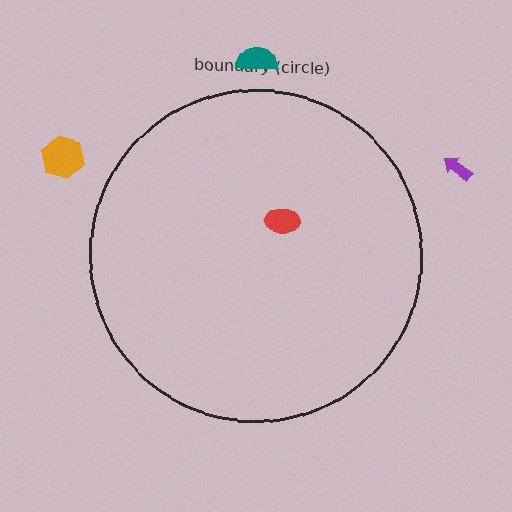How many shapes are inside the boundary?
1 inside, 3 outside.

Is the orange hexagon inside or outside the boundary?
Outside.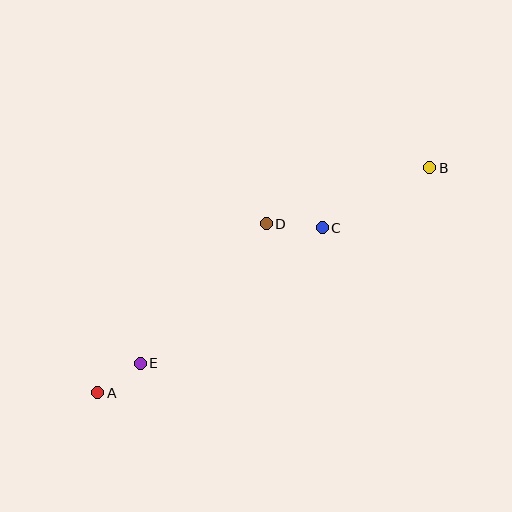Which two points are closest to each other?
Points A and E are closest to each other.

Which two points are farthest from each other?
Points A and B are farthest from each other.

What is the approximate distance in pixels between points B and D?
The distance between B and D is approximately 173 pixels.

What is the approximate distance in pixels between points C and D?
The distance between C and D is approximately 56 pixels.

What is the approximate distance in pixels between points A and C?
The distance between A and C is approximately 279 pixels.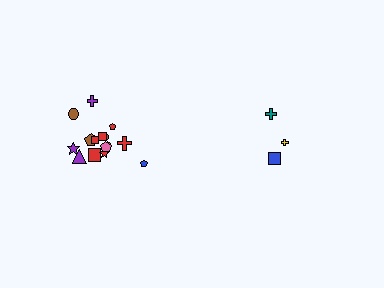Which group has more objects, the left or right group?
The left group.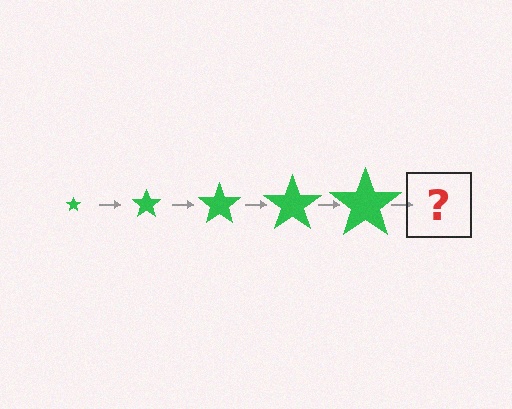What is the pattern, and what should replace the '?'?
The pattern is that the star gets progressively larger each step. The '?' should be a green star, larger than the previous one.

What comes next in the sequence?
The next element should be a green star, larger than the previous one.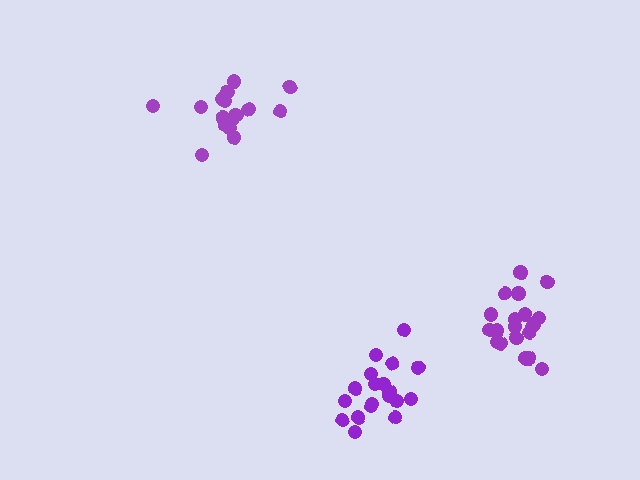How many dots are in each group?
Group 1: 19 dots, Group 2: 17 dots, Group 3: 20 dots (56 total).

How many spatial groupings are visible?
There are 3 spatial groupings.